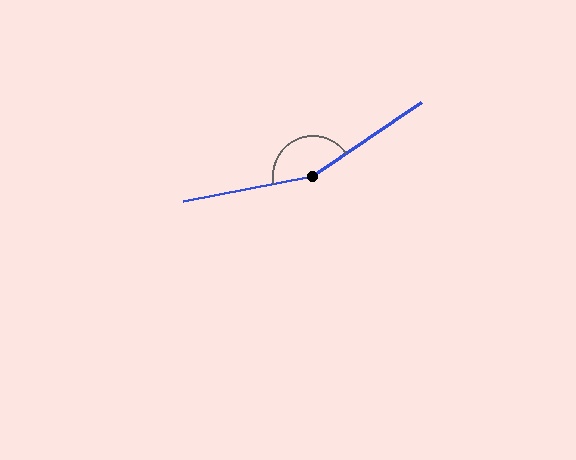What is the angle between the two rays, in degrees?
Approximately 157 degrees.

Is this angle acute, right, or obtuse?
It is obtuse.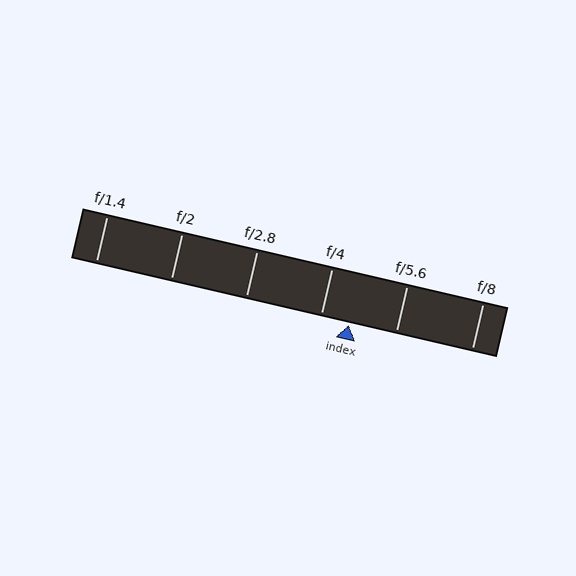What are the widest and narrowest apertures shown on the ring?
The widest aperture shown is f/1.4 and the narrowest is f/8.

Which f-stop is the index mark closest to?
The index mark is closest to f/4.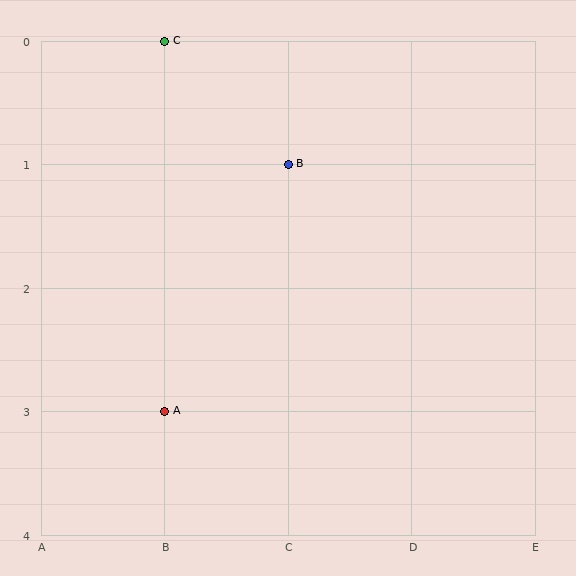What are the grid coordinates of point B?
Point B is at grid coordinates (C, 1).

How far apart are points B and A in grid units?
Points B and A are 1 column and 2 rows apart (about 2.2 grid units diagonally).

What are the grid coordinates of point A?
Point A is at grid coordinates (B, 3).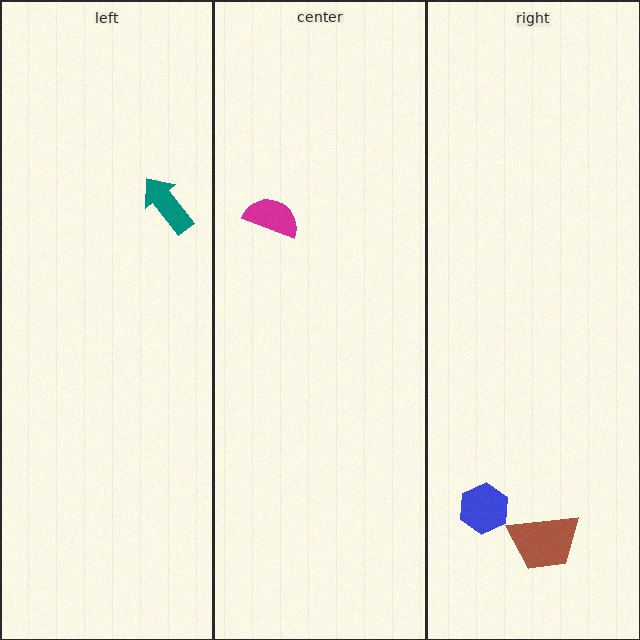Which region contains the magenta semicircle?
The center region.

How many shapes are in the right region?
2.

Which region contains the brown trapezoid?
The right region.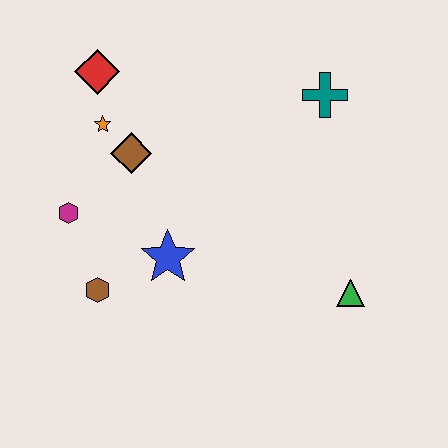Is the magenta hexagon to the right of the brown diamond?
No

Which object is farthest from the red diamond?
The green triangle is farthest from the red diamond.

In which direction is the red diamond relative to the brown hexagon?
The red diamond is above the brown hexagon.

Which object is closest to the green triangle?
The blue star is closest to the green triangle.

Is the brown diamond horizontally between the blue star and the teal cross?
No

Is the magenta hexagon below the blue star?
No